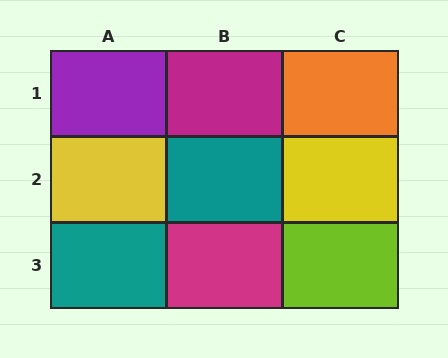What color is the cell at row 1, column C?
Orange.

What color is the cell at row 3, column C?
Lime.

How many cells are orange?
1 cell is orange.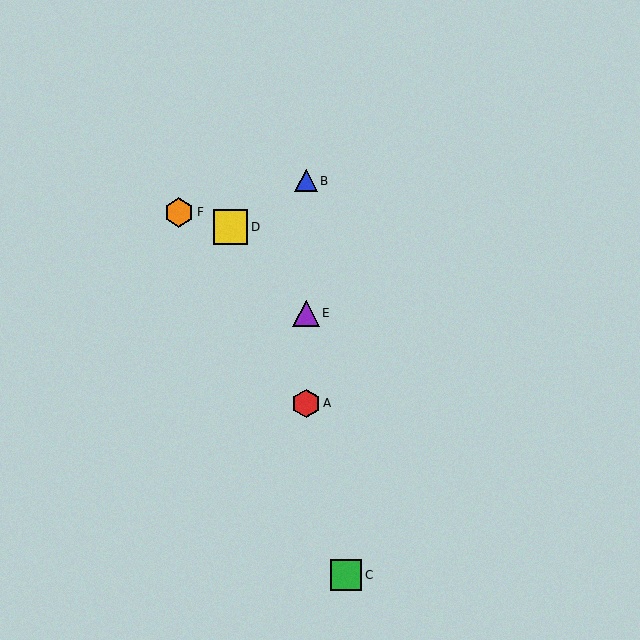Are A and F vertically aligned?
No, A is at x≈306 and F is at x≈179.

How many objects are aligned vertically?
3 objects (A, B, E) are aligned vertically.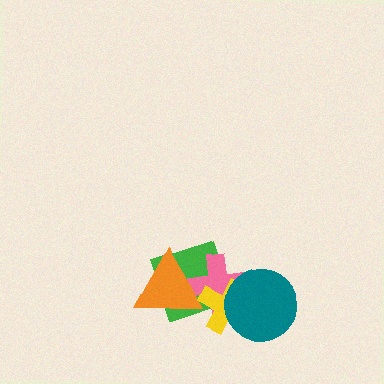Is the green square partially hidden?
Yes, it is partially covered by another shape.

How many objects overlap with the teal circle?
2 objects overlap with the teal circle.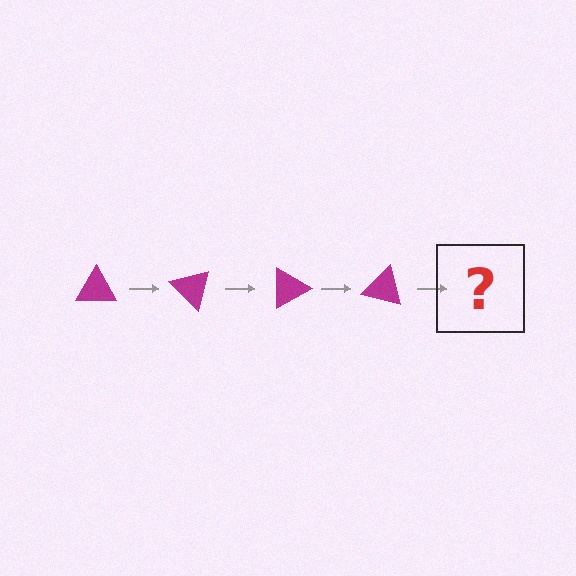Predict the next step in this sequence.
The next step is a magenta triangle rotated 180 degrees.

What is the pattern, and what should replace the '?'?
The pattern is that the triangle rotates 45 degrees each step. The '?' should be a magenta triangle rotated 180 degrees.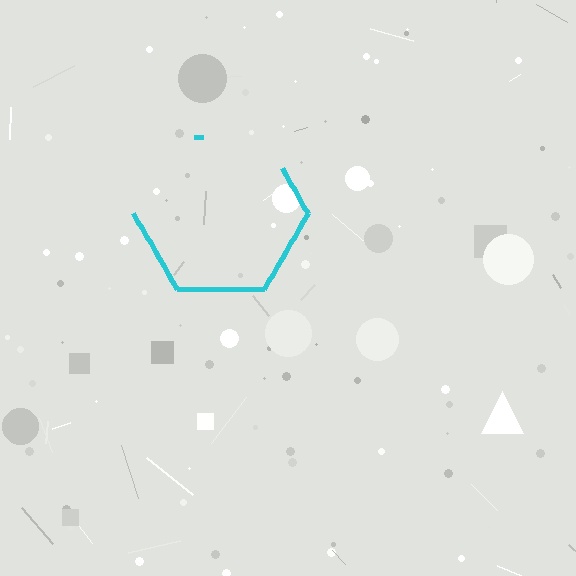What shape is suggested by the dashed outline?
The dashed outline suggests a hexagon.